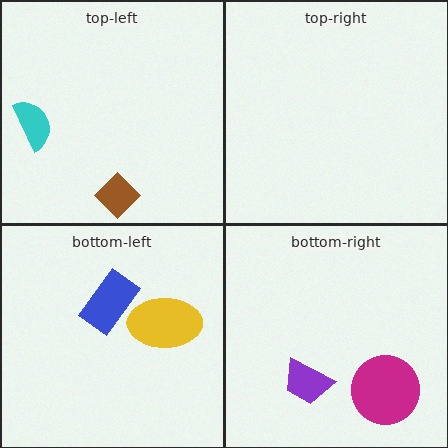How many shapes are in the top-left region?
2.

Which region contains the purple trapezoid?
The bottom-right region.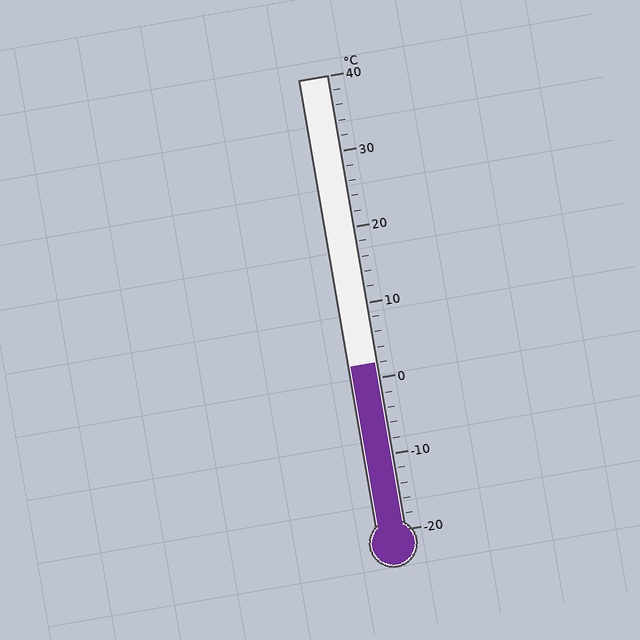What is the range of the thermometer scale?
The thermometer scale ranges from -20°C to 40°C.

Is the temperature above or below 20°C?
The temperature is below 20°C.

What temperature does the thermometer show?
The thermometer shows approximately 2°C.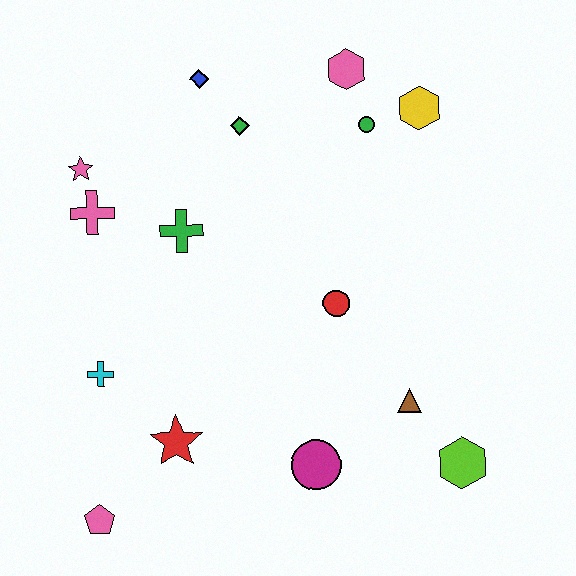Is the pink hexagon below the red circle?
No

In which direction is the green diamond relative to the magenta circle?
The green diamond is above the magenta circle.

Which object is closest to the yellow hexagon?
The green circle is closest to the yellow hexagon.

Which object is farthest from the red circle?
The pink pentagon is farthest from the red circle.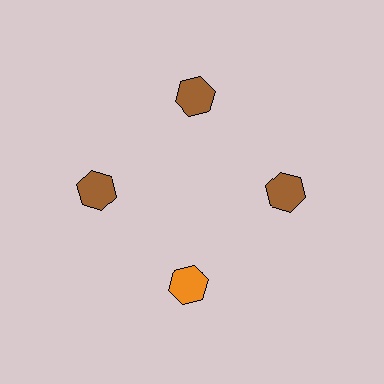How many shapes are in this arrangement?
There are 4 shapes arranged in a ring pattern.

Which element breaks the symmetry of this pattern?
The orange hexagon at roughly the 6 o'clock position breaks the symmetry. All other shapes are brown hexagons.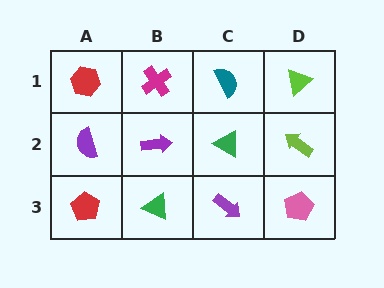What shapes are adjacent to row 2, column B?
A magenta cross (row 1, column B), a green triangle (row 3, column B), a purple semicircle (row 2, column A), a green triangle (row 2, column C).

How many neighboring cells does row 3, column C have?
3.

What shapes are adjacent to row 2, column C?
A teal semicircle (row 1, column C), a purple arrow (row 3, column C), a purple arrow (row 2, column B), a lime arrow (row 2, column D).